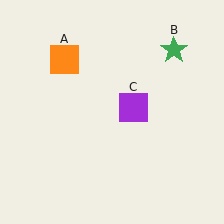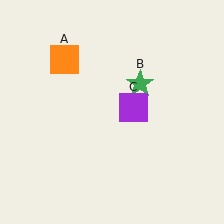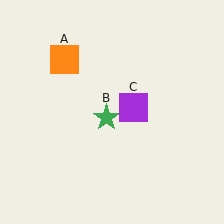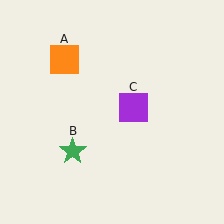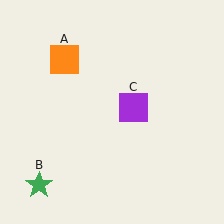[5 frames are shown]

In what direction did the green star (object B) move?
The green star (object B) moved down and to the left.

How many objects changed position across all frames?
1 object changed position: green star (object B).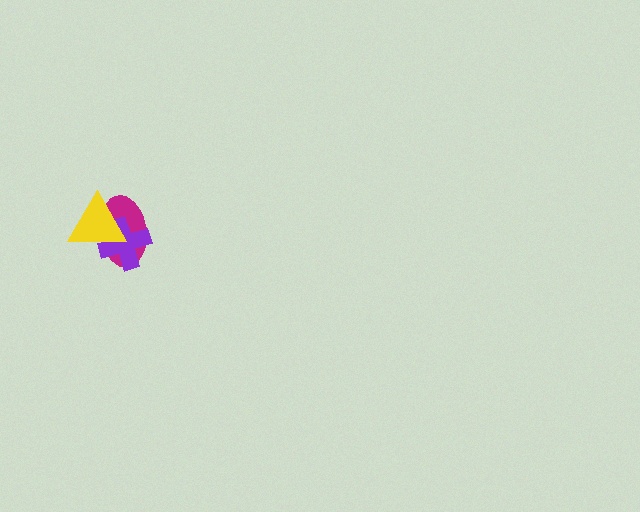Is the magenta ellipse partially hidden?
Yes, it is partially covered by another shape.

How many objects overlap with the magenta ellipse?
2 objects overlap with the magenta ellipse.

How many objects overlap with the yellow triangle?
2 objects overlap with the yellow triangle.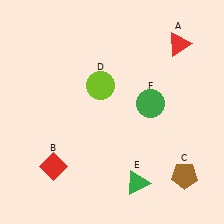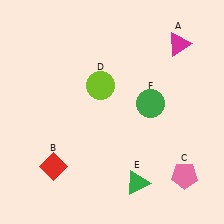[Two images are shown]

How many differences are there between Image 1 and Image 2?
There are 2 differences between the two images.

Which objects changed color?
A changed from red to magenta. C changed from brown to pink.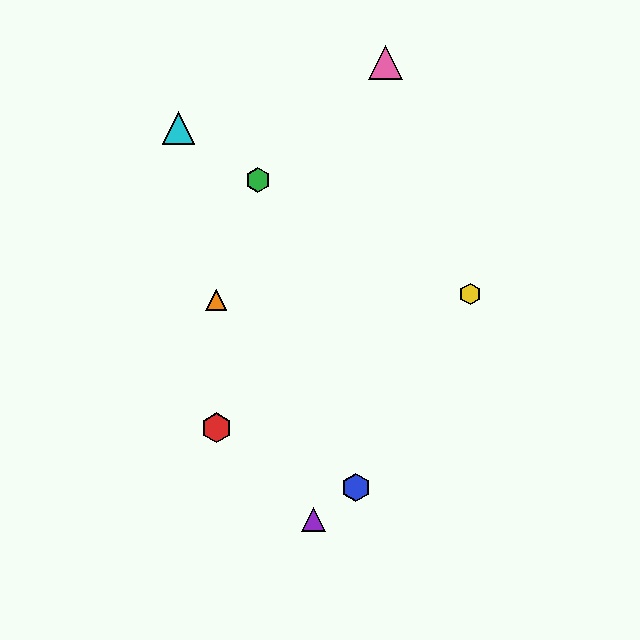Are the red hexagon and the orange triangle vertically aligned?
Yes, both are at x≈216.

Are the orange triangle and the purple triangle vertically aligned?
No, the orange triangle is at x≈216 and the purple triangle is at x≈314.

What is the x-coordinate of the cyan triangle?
The cyan triangle is at x≈178.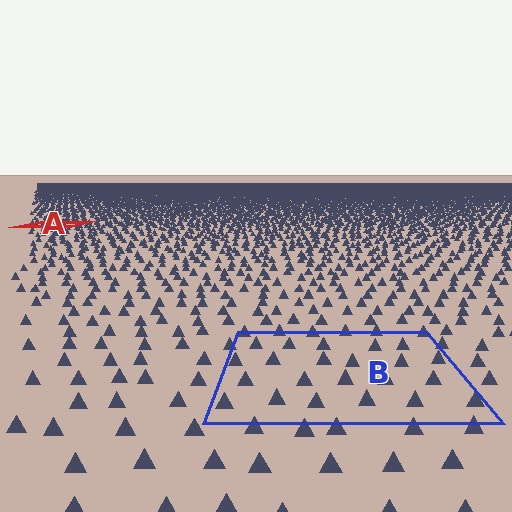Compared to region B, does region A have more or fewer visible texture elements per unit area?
Region A has more texture elements per unit area — they are packed more densely because it is farther away.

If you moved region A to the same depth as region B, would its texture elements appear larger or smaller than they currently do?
They would appear larger. At a closer depth, the same texture elements are projected at a bigger on-screen size.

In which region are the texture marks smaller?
The texture marks are smaller in region A, because it is farther away.